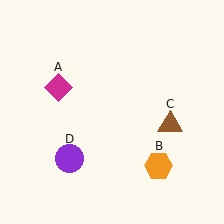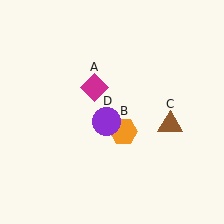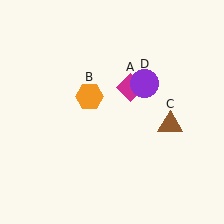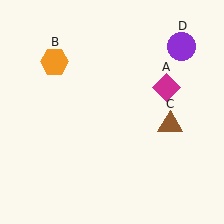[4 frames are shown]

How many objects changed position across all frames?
3 objects changed position: magenta diamond (object A), orange hexagon (object B), purple circle (object D).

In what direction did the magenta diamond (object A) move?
The magenta diamond (object A) moved right.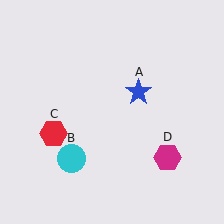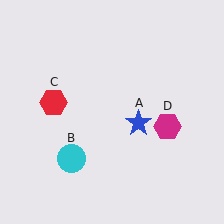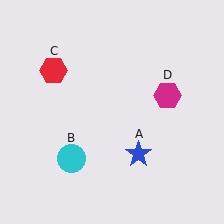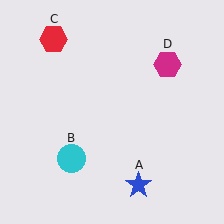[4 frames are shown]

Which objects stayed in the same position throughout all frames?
Cyan circle (object B) remained stationary.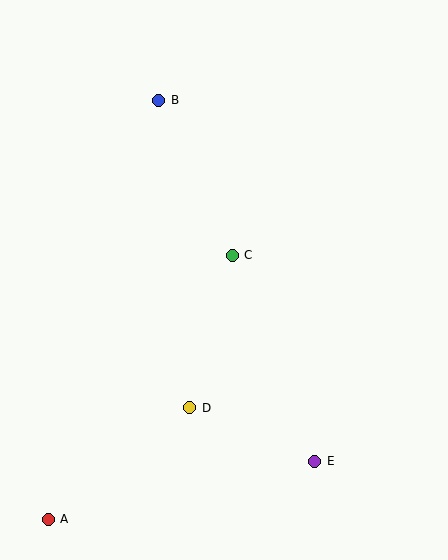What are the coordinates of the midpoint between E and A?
The midpoint between E and A is at (182, 490).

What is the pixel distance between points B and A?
The distance between B and A is 433 pixels.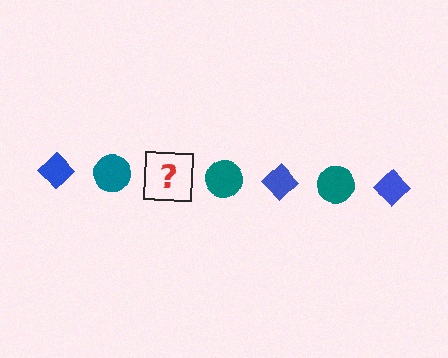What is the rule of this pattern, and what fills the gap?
The rule is that the pattern alternates between blue diamond and teal circle. The gap should be filled with a blue diamond.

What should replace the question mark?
The question mark should be replaced with a blue diamond.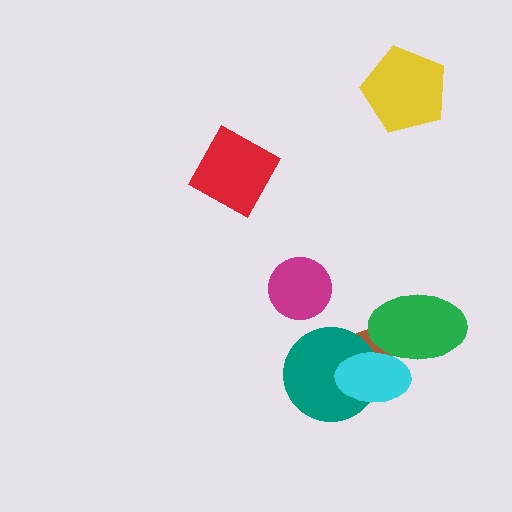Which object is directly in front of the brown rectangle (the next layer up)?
The green ellipse is directly in front of the brown rectangle.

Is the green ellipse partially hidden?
Yes, it is partially covered by another shape.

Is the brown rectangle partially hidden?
Yes, it is partially covered by another shape.